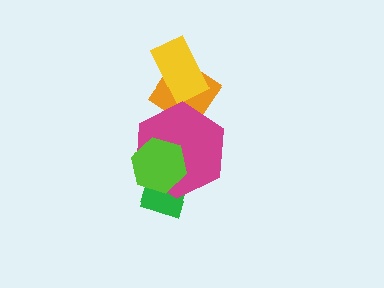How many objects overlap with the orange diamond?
2 objects overlap with the orange diamond.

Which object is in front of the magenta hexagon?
The lime hexagon is in front of the magenta hexagon.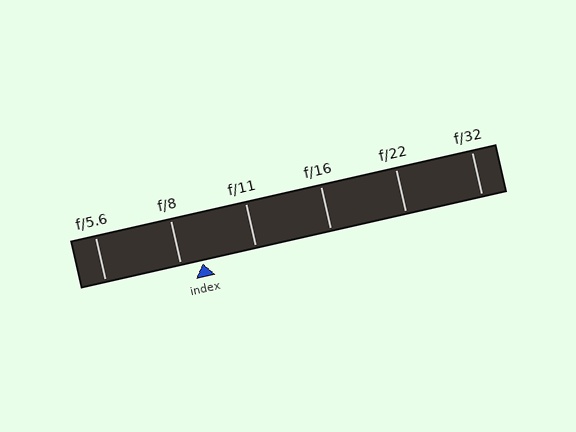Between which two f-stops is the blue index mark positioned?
The index mark is between f/8 and f/11.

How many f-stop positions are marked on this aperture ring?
There are 6 f-stop positions marked.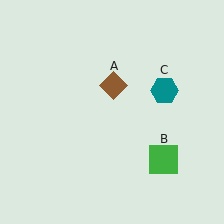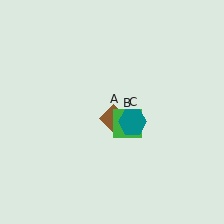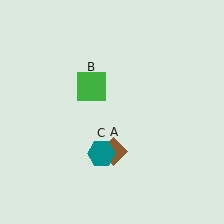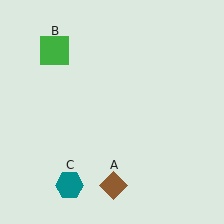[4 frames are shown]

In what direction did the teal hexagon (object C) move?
The teal hexagon (object C) moved down and to the left.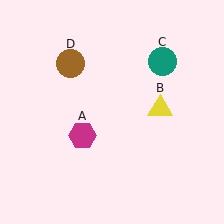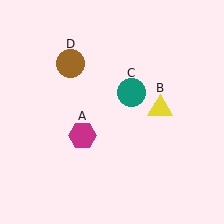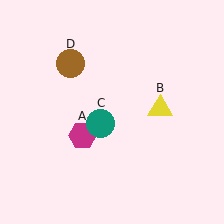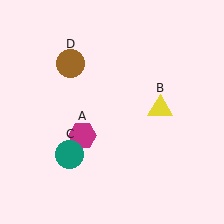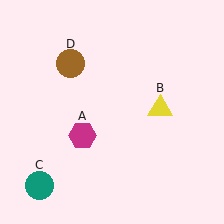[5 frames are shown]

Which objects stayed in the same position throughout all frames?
Magenta hexagon (object A) and yellow triangle (object B) and brown circle (object D) remained stationary.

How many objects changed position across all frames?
1 object changed position: teal circle (object C).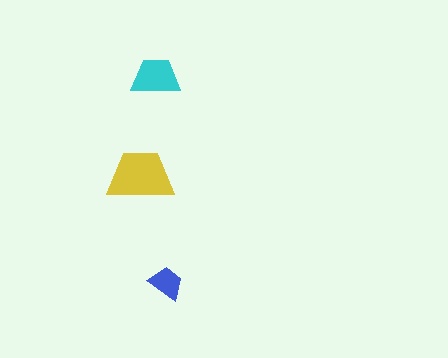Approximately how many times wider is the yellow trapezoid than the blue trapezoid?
About 2 times wider.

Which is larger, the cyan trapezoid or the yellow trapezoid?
The yellow one.